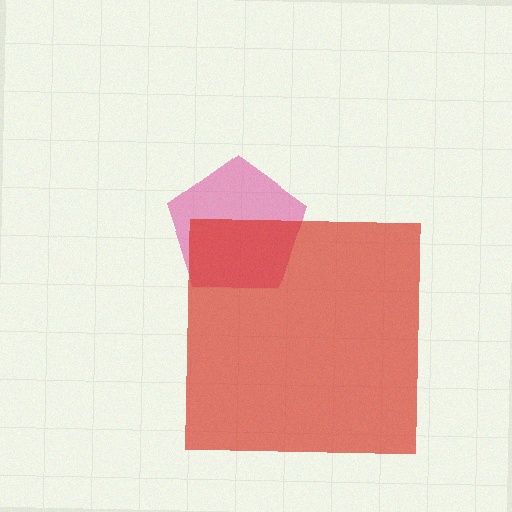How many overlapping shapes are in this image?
There are 2 overlapping shapes in the image.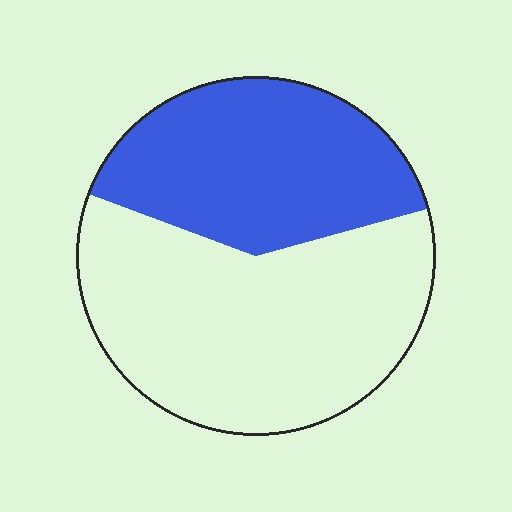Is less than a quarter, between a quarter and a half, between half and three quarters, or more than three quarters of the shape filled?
Between a quarter and a half.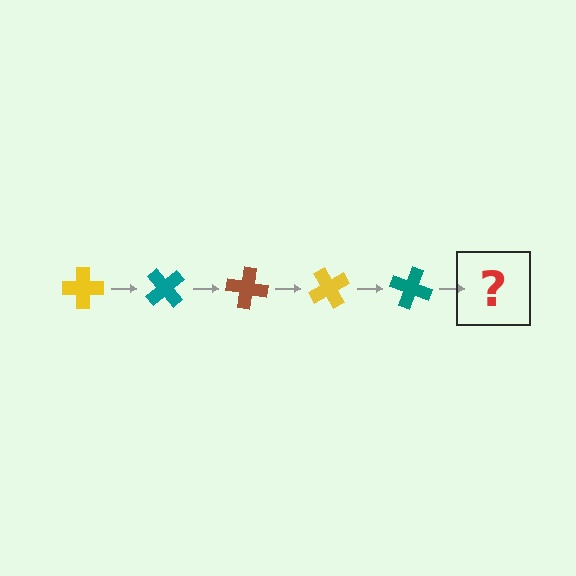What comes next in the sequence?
The next element should be a brown cross, rotated 250 degrees from the start.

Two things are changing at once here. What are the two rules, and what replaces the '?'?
The two rules are that it rotates 50 degrees each step and the color cycles through yellow, teal, and brown. The '?' should be a brown cross, rotated 250 degrees from the start.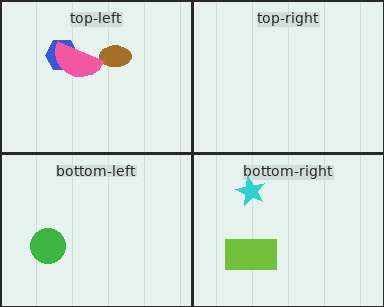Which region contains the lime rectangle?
The bottom-right region.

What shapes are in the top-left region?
The blue hexagon, the brown ellipse, the pink semicircle.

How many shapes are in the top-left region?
3.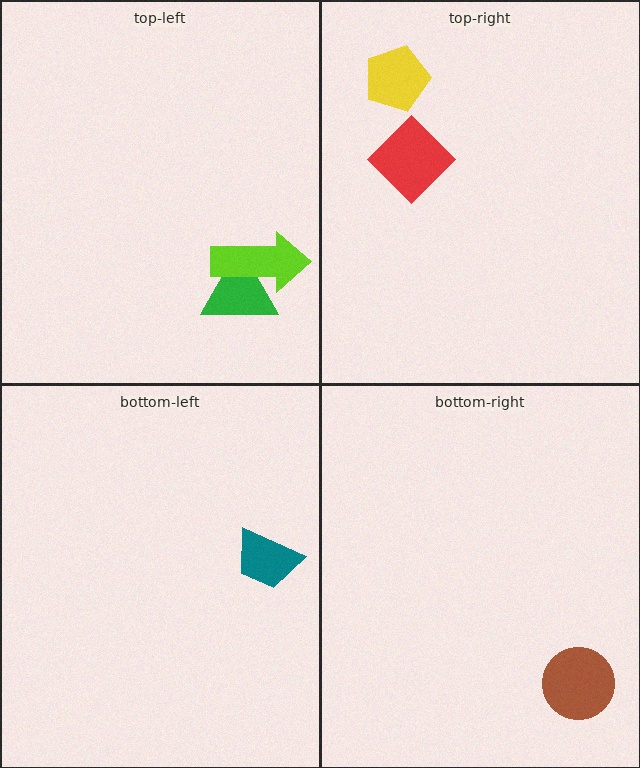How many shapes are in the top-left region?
2.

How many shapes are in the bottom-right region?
1.